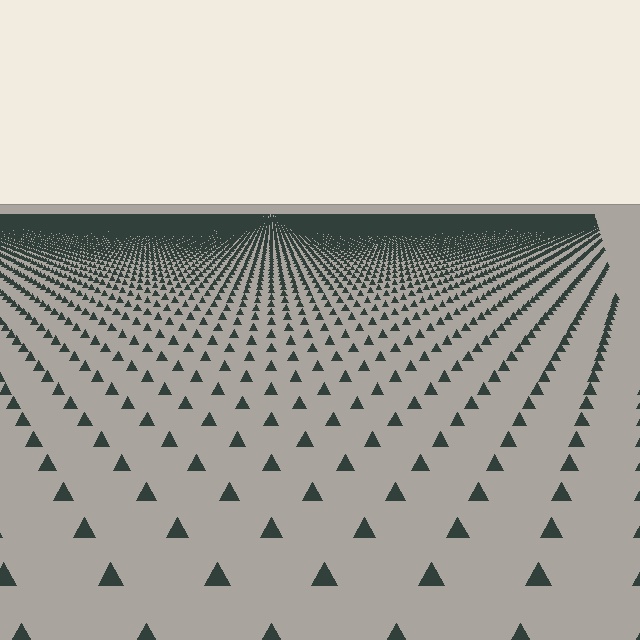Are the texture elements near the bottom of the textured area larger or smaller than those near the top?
Larger. Near the bottom, elements are closer to the viewer and appear at a bigger on-screen size.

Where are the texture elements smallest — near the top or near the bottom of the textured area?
Near the top.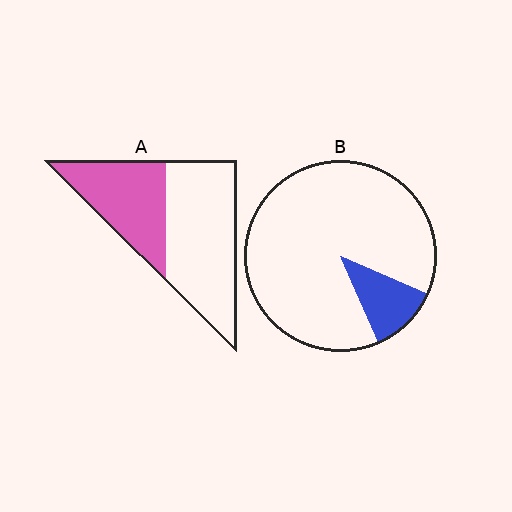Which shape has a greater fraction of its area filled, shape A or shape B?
Shape A.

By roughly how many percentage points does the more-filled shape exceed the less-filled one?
By roughly 30 percentage points (A over B).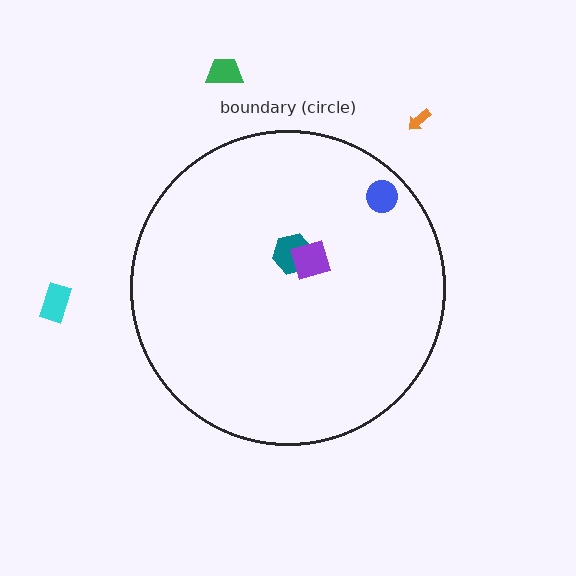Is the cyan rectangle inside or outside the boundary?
Outside.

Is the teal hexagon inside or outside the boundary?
Inside.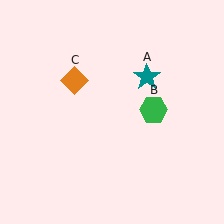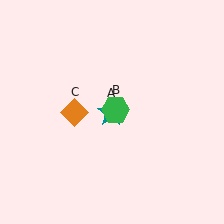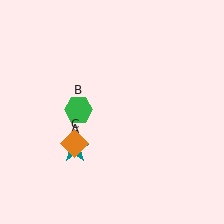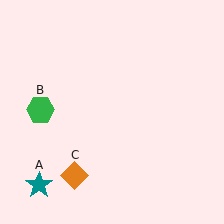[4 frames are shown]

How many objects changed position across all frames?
3 objects changed position: teal star (object A), green hexagon (object B), orange diamond (object C).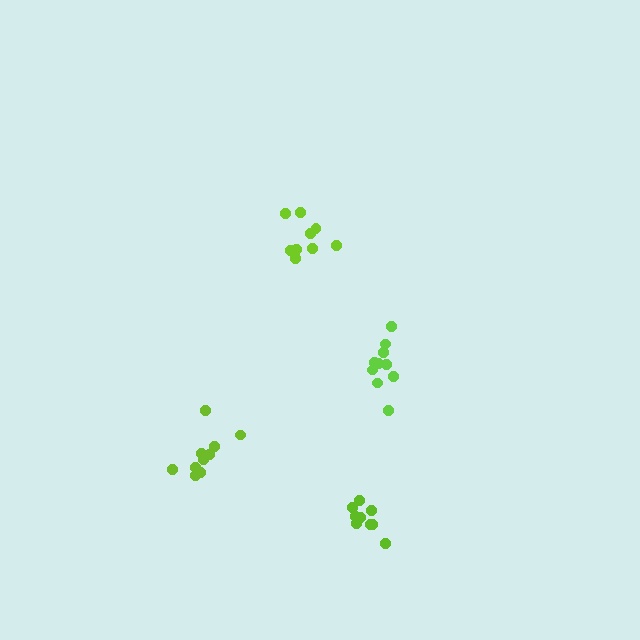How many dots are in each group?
Group 1: 10 dots, Group 2: 10 dots, Group 3: 10 dots, Group 4: 10 dots (40 total).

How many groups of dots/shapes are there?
There are 4 groups.